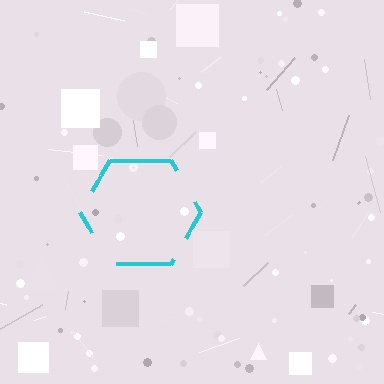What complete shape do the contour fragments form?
The contour fragments form a hexagon.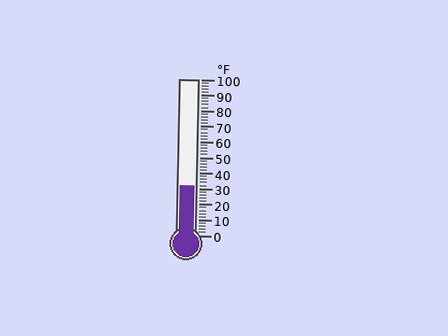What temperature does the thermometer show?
The thermometer shows approximately 32°F.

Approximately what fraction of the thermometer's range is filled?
The thermometer is filled to approximately 30% of its range.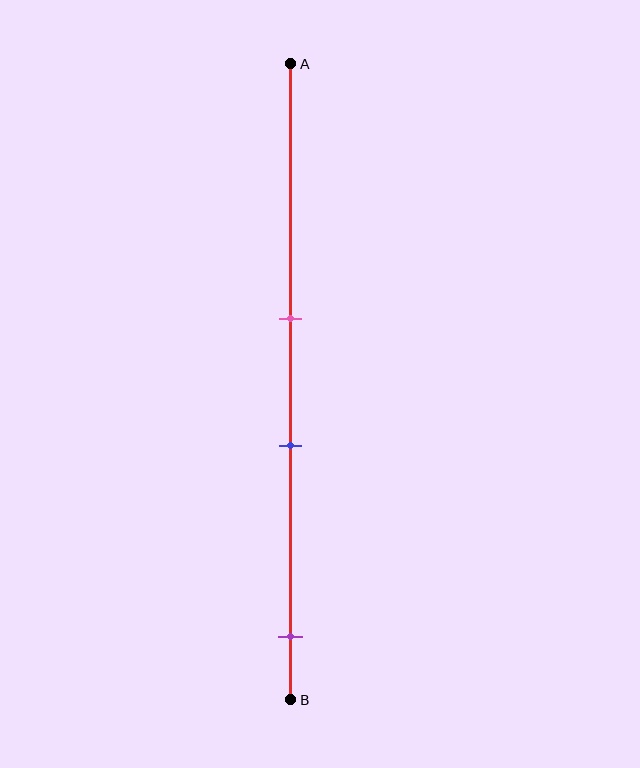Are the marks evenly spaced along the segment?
No, the marks are not evenly spaced.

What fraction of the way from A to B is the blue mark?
The blue mark is approximately 60% (0.6) of the way from A to B.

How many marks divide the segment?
There are 3 marks dividing the segment.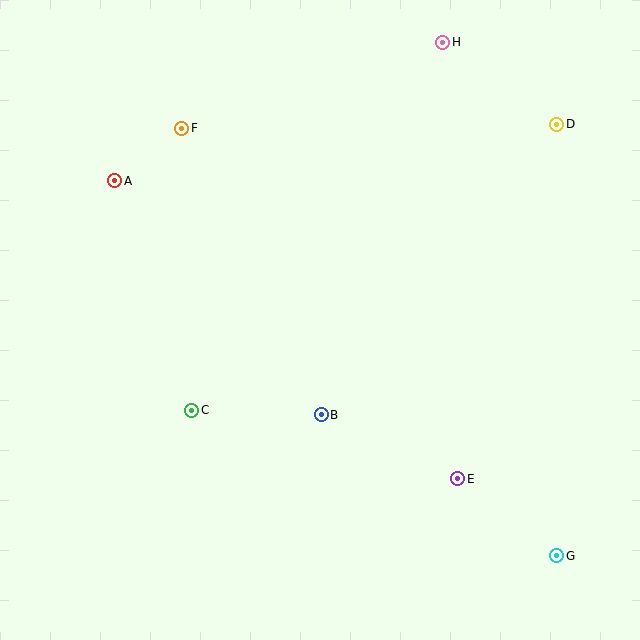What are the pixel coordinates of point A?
Point A is at (115, 181).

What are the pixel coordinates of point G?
Point G is at (557, 556).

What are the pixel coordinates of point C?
Point C is at (192, 410).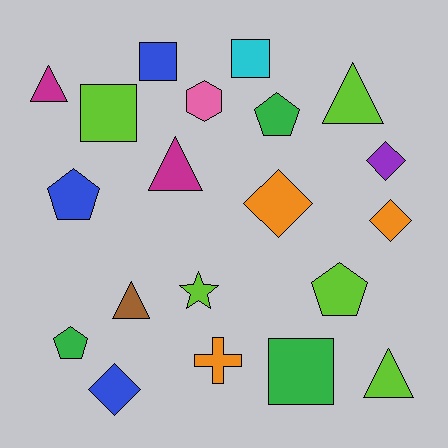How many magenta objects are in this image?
There are 2 magenta objects.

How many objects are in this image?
There are 20 objects.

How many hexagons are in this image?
There is 1 hexagon.